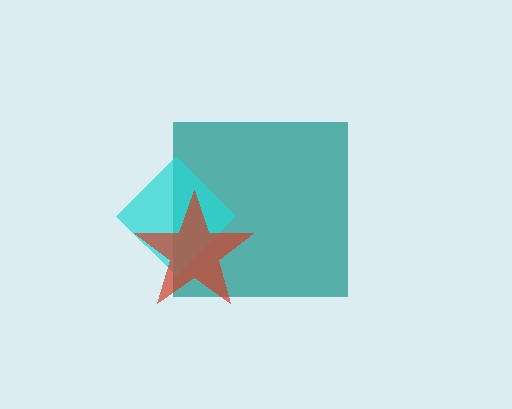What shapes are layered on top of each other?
The layered shapes are: a teal square, a cyan diamond, a red star.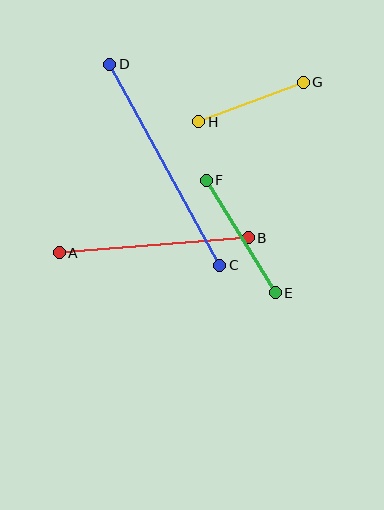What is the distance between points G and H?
The distance is approximately 112 pixels.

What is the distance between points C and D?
The distance is approximately 229 pixels.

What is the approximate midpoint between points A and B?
The midpoint is at approximately (154, 245) pixels.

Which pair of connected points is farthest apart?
Points C and D are farthest apart.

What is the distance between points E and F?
The distance is approximately 132 pixels.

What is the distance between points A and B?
The distance is approximately 189 pixels.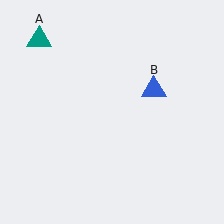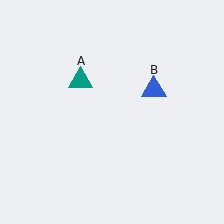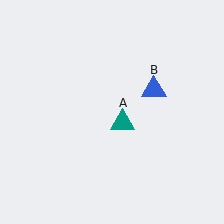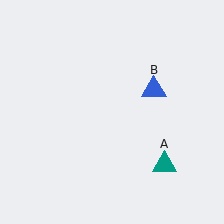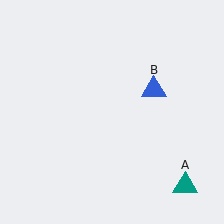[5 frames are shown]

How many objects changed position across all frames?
1 object changed position: teal triangle (object A).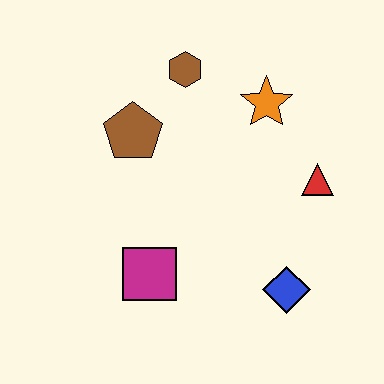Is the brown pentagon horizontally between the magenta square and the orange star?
No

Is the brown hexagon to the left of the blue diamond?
Yes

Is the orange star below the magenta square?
No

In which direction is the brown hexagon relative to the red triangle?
The brown hexagon is to the left of the red triangle.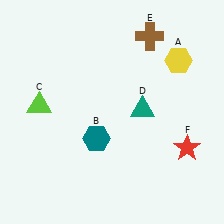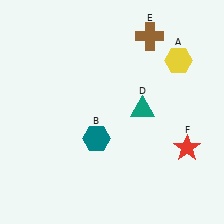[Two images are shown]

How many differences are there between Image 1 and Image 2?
There is 1 difference between the two images.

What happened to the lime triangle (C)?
The lime triangle (C) was removed in Image 2. It was in the top-left area of Image 1.